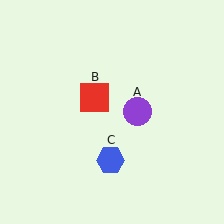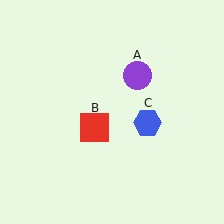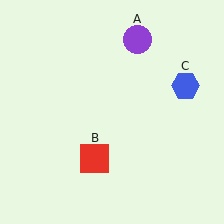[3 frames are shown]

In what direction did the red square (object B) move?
The red square (object B) moved down.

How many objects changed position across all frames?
3 objects changed position: purple circle (object A), red square (object B), blue hexagon (object C).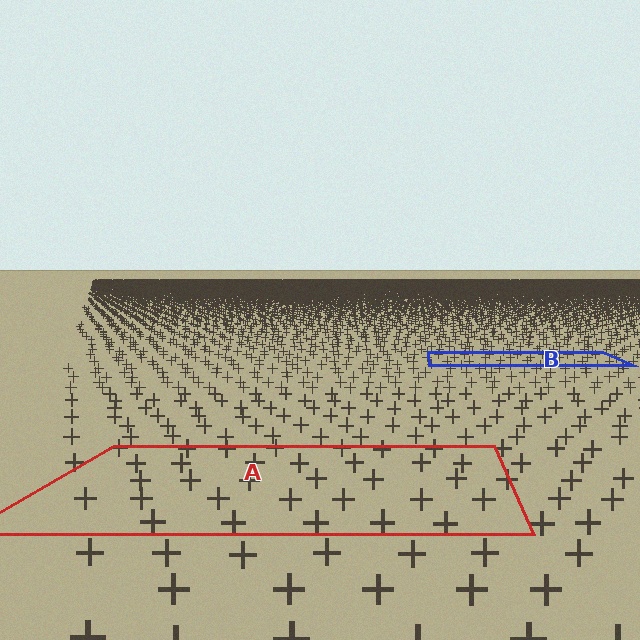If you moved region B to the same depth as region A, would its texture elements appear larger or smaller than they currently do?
They would appear larger. At a closer depth, the same texture elements are projected at a bigger on-screen size.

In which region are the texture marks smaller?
The texture marks are smaller in region B, because it is farther away.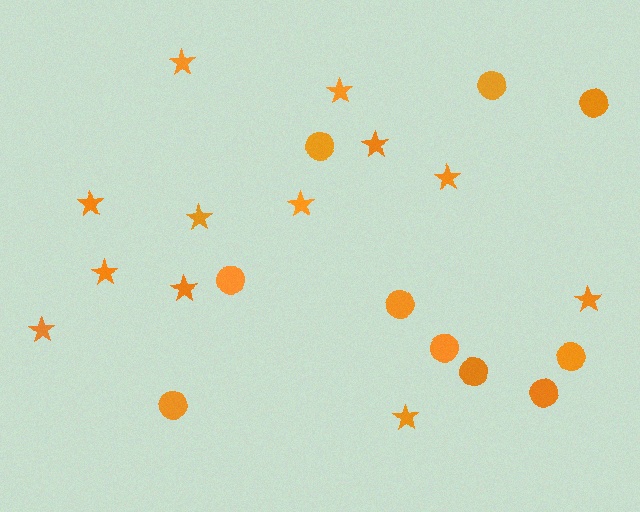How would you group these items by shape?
There are 2 groups: one group of stars (12) and one group of circles (10).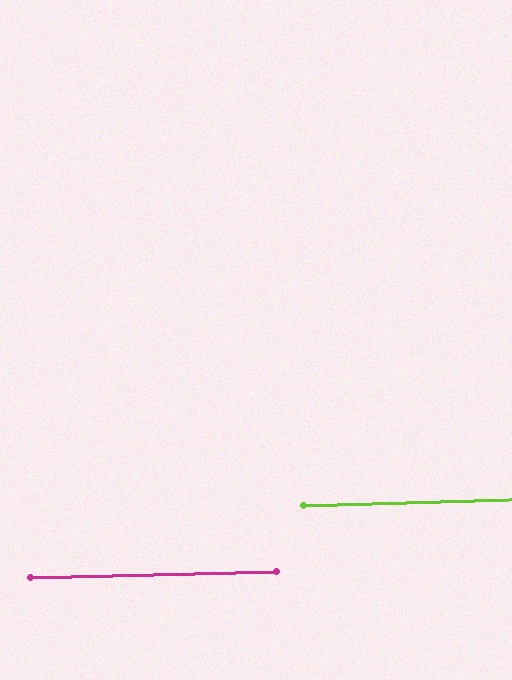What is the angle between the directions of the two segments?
Approximately 0 degrees.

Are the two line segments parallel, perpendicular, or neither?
Parallel — their directions differ by only 0.3°.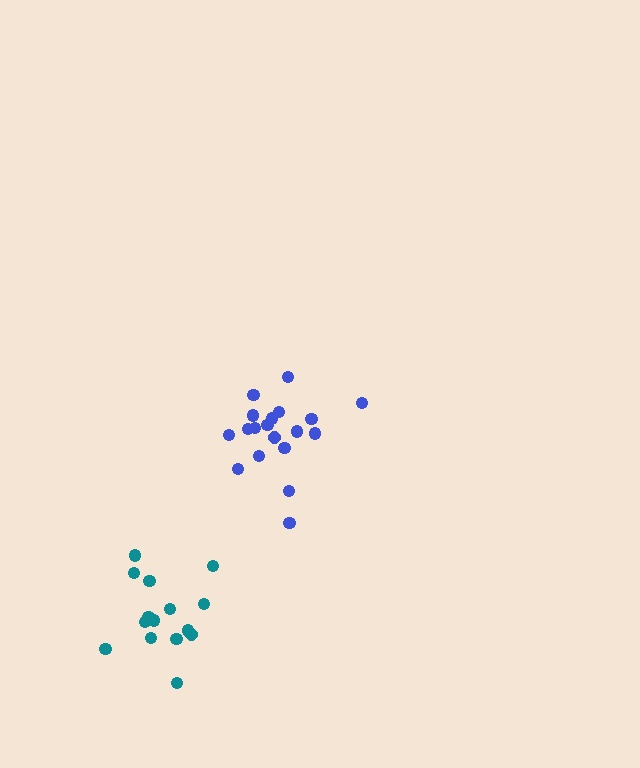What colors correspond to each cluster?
The clusters are colored: blue, teal.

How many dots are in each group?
Group 1: 19 dots, Group 2: 15 dots (34 total).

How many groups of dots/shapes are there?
There are 2 groups.